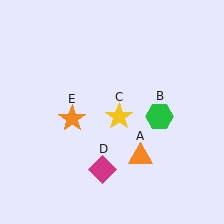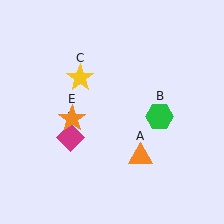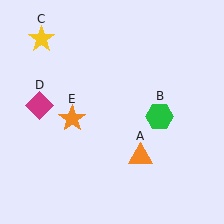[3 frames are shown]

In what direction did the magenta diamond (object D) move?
The magenta diamond (object D) moved up and to the left.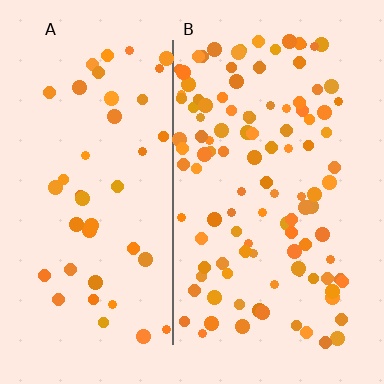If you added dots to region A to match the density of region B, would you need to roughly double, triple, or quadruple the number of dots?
Approximately triple.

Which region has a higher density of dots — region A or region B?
B (the right).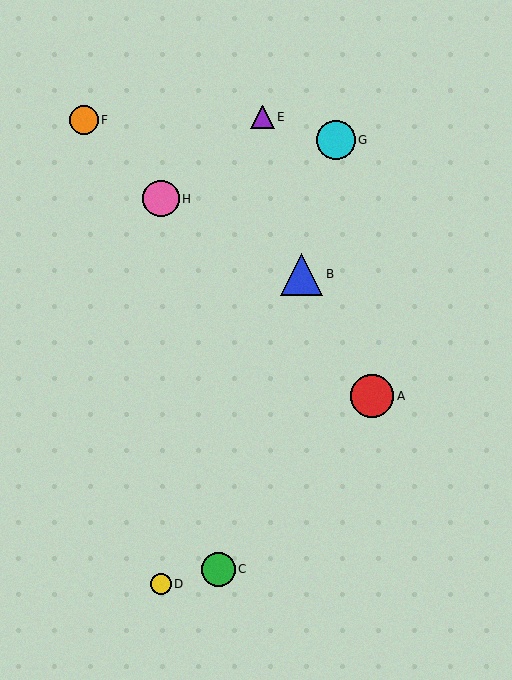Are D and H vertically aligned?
Yes, both are at x≈161.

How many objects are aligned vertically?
2 objects (D, H) are aligned vertically.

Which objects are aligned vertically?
Objects D, H are aligned vertically.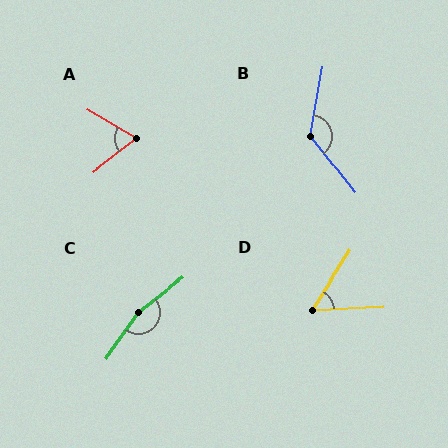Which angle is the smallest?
D, at approximately 55 degrees.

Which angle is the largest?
C, at approximately 162 degrees.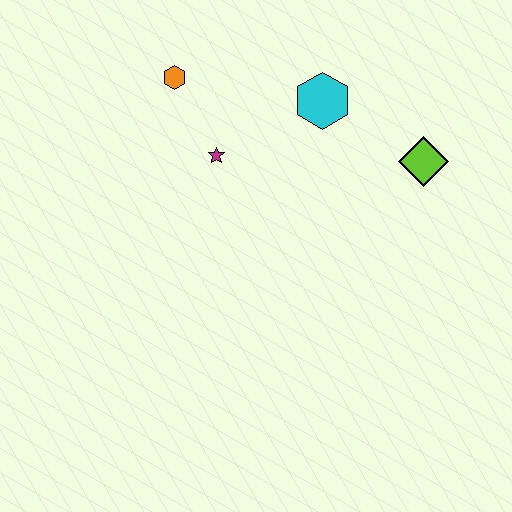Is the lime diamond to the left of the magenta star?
No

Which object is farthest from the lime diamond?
The orange hexagon is farthest from the lime diamond.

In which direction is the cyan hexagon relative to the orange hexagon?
The cyan hexagon is to the right of the orange hexagon.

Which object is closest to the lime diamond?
The cyan hexagon is closest to the lime diamond.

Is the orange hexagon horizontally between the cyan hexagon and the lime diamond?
No